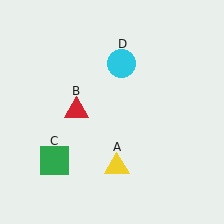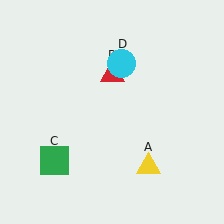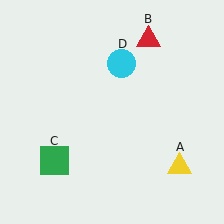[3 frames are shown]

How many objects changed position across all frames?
2 objects changed position: yellow triangle (object A), red triangle (object B).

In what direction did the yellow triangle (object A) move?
The yellow triangle (object A) moved right.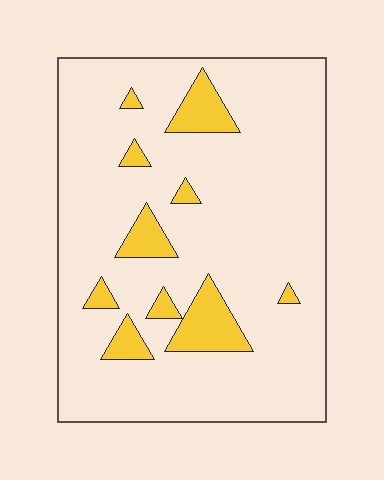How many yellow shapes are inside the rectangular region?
10.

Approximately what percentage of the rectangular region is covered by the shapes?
Approximately 10%.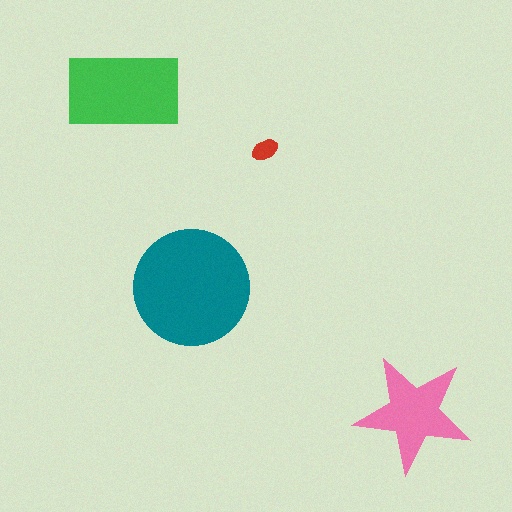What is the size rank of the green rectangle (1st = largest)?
2nd.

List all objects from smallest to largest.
The red ellipse, the pink star, the green rectangle, the teal circle.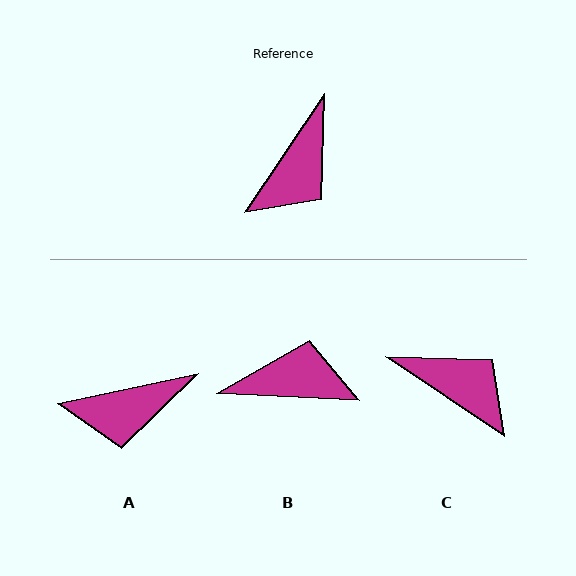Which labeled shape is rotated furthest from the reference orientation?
B, about 121 degrees away.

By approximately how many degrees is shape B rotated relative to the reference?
Approximately 121 degrees counter-clockwise.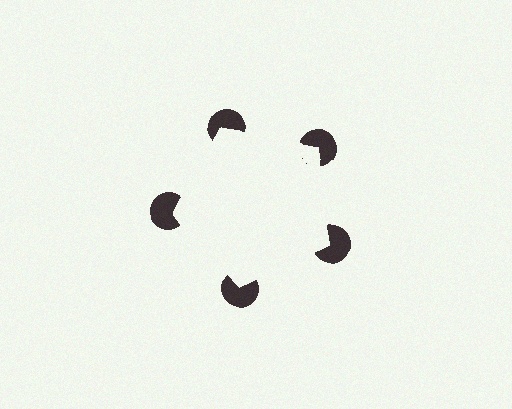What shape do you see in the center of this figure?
An illusory pentagon — its edges are inferred from the aligned wedge cuts in the pac-man discs, not physically drawn.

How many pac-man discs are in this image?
There are 5 — one at each vertex of the illusory pentagon.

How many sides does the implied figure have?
5 sides.